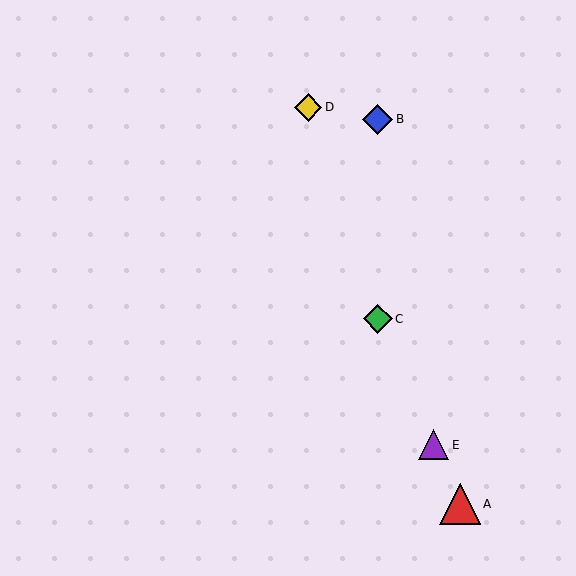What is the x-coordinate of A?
Object A is at x≈460.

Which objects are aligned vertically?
Objects B, C are aligned vertically.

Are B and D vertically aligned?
No, B is at x≈378 and D is at x≈308.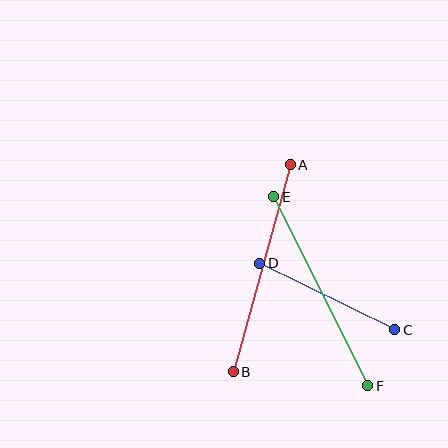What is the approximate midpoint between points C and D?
The midpoint is at approximately (327, 297) pixels.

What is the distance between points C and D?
The distance is approximately 151 pixels.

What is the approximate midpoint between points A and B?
The midpoint is at approximately (262, 268) pixels.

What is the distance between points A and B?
The distance is approximately 215 pixels.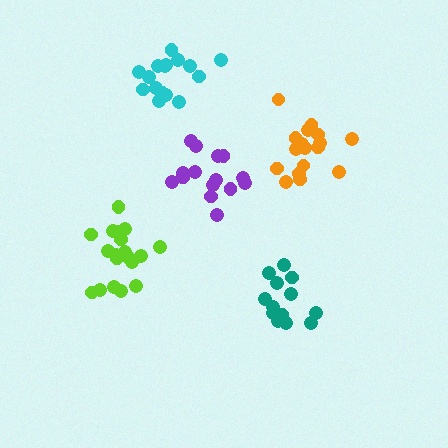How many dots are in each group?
Group 1: 17 dots, Group 2: 15 dots, Group 3: 15 dots, Group 4: 19 dots, Group 5: 17 dots (83 total).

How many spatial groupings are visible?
There are 5 spatial groupings.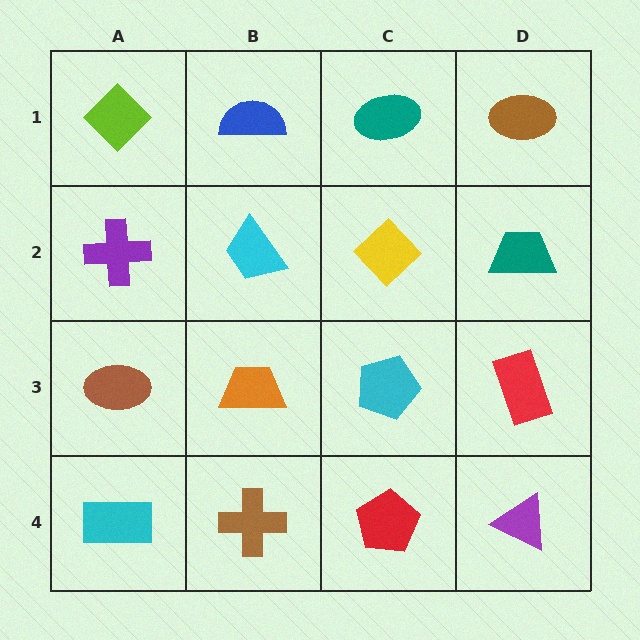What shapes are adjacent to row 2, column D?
A brown ellipse (row 1, column D), a red rectangle (row 3, column D), a yellow diamond (row 2, column C).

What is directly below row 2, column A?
A brown ellipse.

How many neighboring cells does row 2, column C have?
4.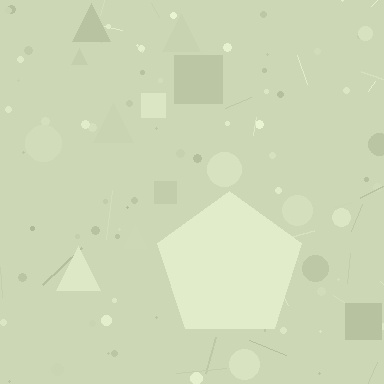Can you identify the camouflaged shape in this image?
The camouflaged shape is a pentagon.